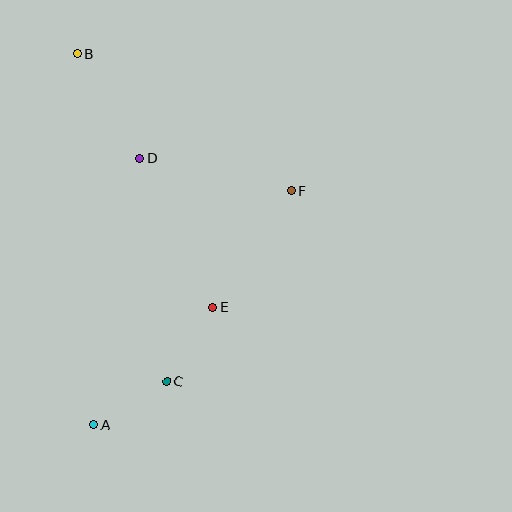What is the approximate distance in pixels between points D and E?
The distance between D and E is approximately 166 pixels.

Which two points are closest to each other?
Points A and C are closest to each other.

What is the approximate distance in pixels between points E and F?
The distance between E and F is approximately 141 pixels.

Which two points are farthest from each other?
Points A and B are farthest from each other.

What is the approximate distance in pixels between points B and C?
The distance between B and C is approximately 340 pixels.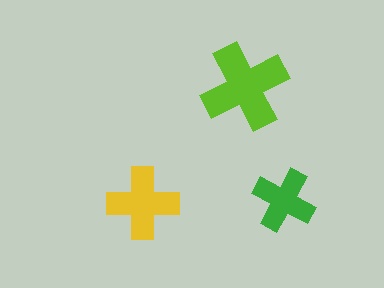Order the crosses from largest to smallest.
the lime one, the yellow one, the green one.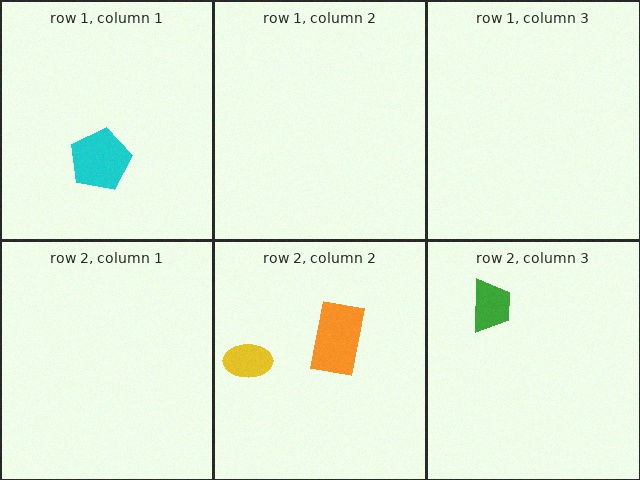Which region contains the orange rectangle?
The row 2, column 2 region.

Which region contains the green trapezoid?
The row 2, column 3 region.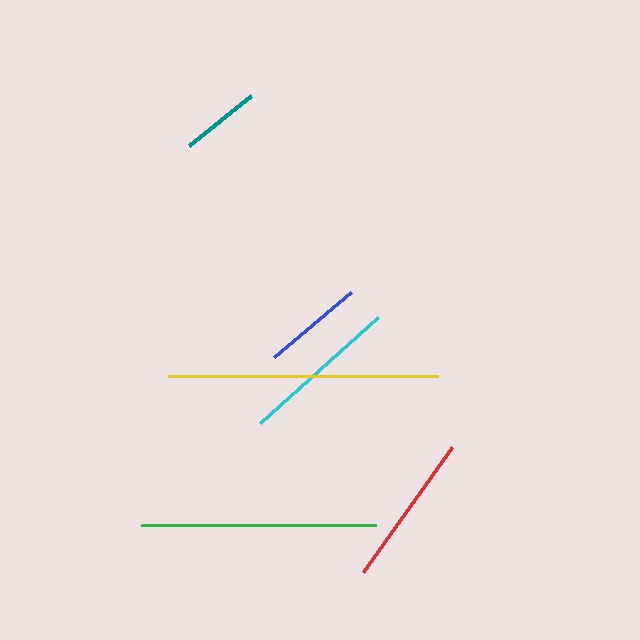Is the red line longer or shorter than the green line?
The green line is longer than the red line.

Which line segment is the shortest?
The teal line is the shortest at approximately 80 pixels.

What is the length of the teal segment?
The teal segment is approximately 80 pixels long.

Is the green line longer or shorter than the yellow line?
The yellow line is longer than the green line.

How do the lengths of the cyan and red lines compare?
The cyan and red lines are approximately the same length.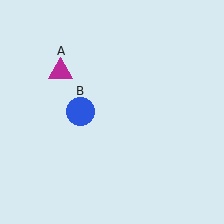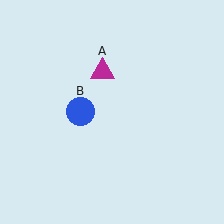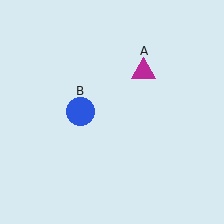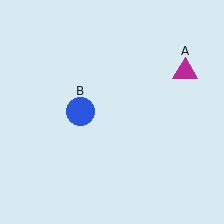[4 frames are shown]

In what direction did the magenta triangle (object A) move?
The magenta triangle (object A) moved right.